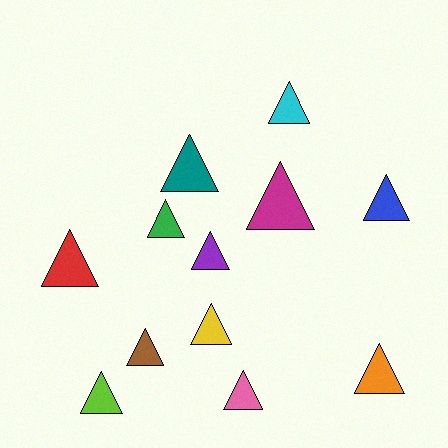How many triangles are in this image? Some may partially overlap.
There are 12 triangles.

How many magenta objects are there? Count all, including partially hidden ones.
There is 1 magenta object.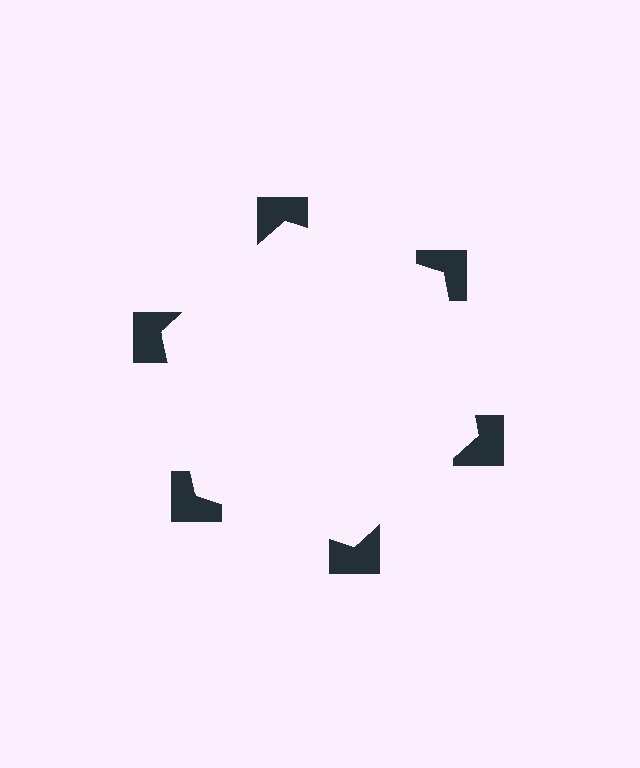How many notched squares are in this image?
There are 6 — one at each vertex of the illusory hexagon.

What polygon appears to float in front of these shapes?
An illusory hexagon — its edges are inferred from the aligned wedge cuts in the notched squares, not physically drawn.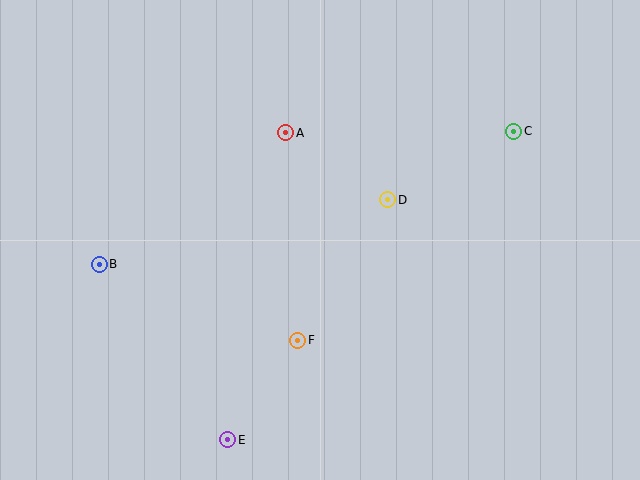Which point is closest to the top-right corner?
Point C is closest to the top-right corner.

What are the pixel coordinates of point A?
Point A is at (286, 133).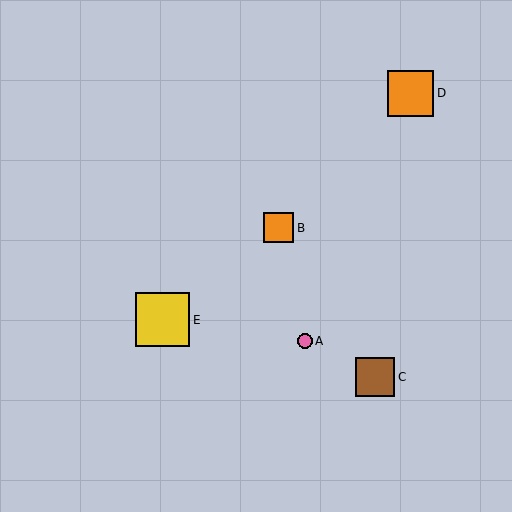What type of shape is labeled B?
Shape B is an orange square.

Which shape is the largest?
The yellow square (labeled E) is the largest.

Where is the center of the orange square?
The center of the orange square is at (411, 93).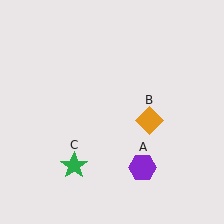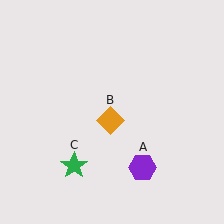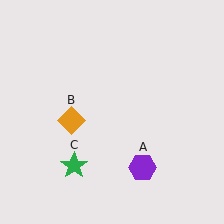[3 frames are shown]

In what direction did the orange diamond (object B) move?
The orange diamond (object B) moved left.